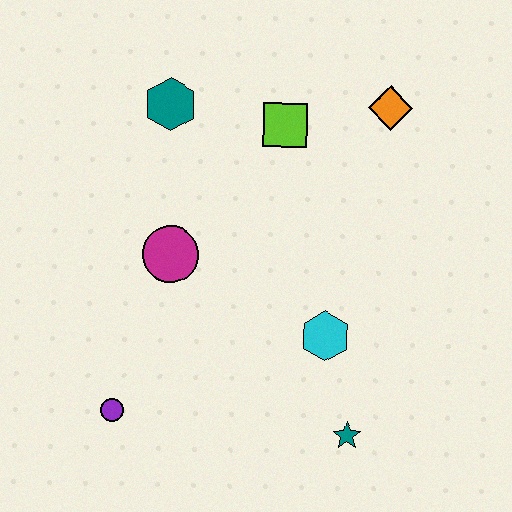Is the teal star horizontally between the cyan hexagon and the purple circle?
No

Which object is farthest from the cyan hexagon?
The teal hexagon is farthest from the cyan hexagon.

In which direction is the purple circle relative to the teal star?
The purple circle is to the left of the teal star.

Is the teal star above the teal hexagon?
No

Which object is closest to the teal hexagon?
The lime square is closest to the teal hexagon.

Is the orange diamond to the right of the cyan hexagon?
Yes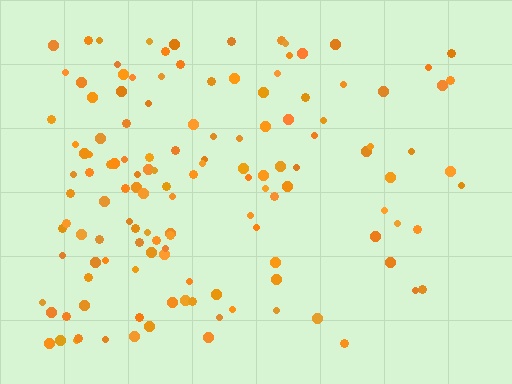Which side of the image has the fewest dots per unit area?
The right.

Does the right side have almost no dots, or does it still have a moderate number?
Still a moderate number, just noticeably fewer than the left.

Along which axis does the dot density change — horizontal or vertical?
Horizontal.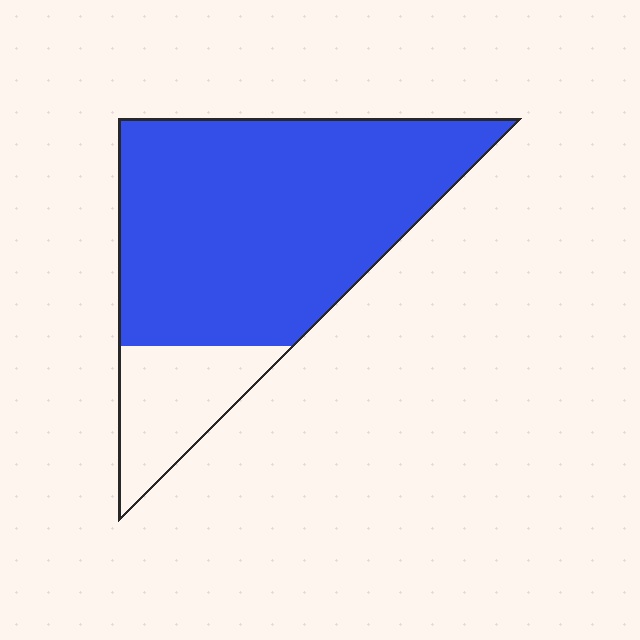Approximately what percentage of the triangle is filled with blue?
Approximately 80%.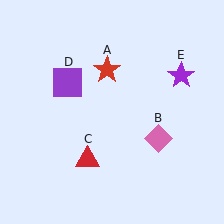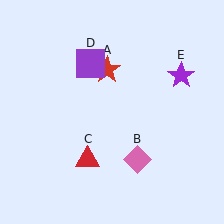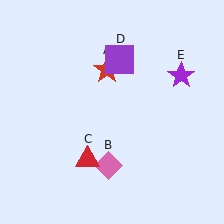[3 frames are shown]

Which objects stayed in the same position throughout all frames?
Red star (object A) and red triangle (object C) and purple star (object E) remained stationary.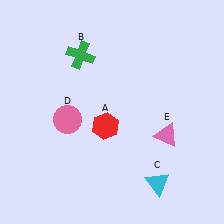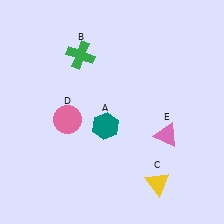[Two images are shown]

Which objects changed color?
A changed from red to teal. C changed from cyan to yellow.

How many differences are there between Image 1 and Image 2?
There are 2 differences between the two images.